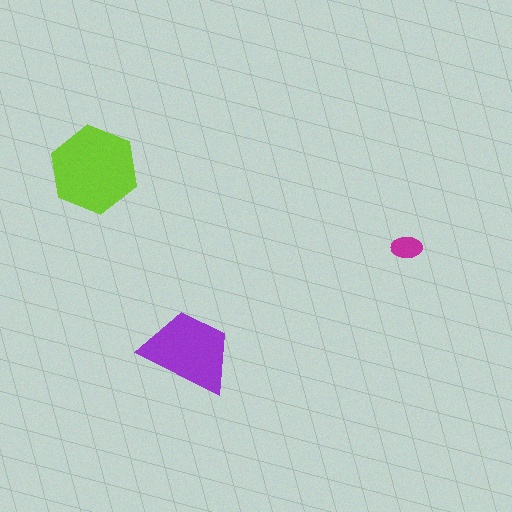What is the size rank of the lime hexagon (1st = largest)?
1st.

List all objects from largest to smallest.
The lime hexagon, the purple trapezoid, the magenta ellipse.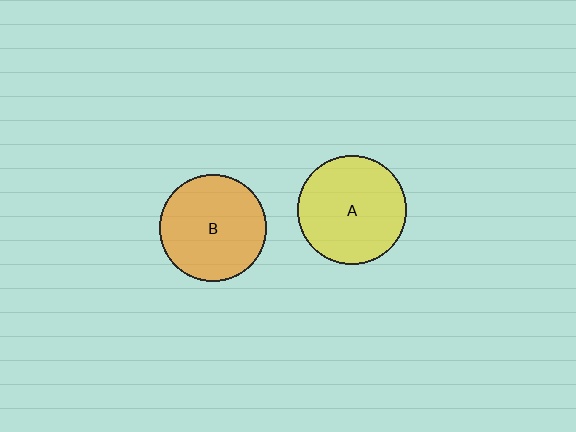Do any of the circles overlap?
No, none of the circles overlap.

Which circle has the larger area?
Circle A (yellow).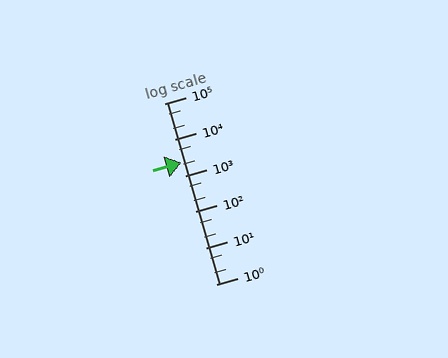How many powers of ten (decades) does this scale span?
The scale spans 5 decades, from 1 to 100000.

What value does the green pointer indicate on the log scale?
The pointer indicates approximately 2300.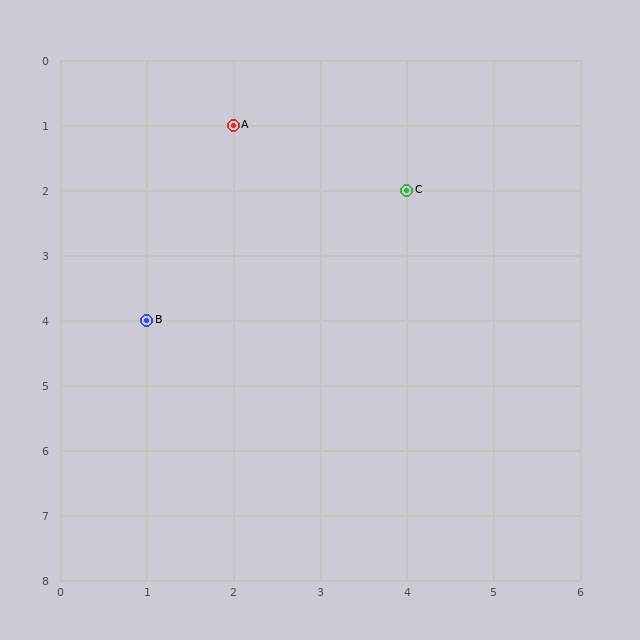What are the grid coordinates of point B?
Point B is at grid coordinates (1, 4).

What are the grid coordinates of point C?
Point C is at grid coordinates (4, 2).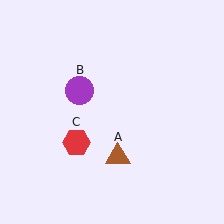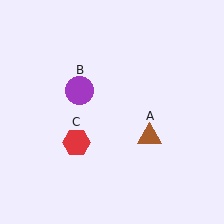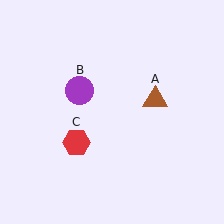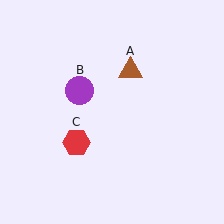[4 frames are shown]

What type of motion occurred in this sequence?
The brown triangle (object A) rotated counterclockwise around the center of the scene.